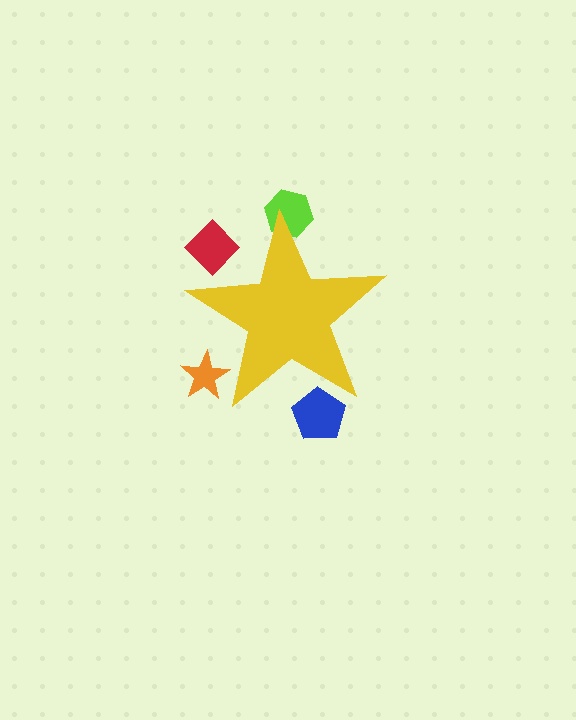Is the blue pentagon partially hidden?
Yes, the blue pentagon is partially hidden behind the yellow star.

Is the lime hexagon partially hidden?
Yes, the lime hexagon is partially hidden behind the yellow star.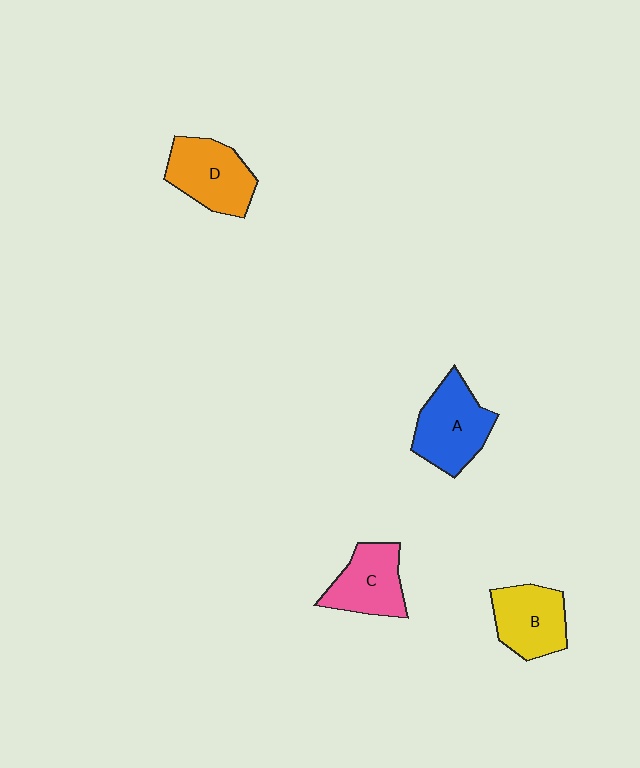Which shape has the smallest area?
Shape C (pink).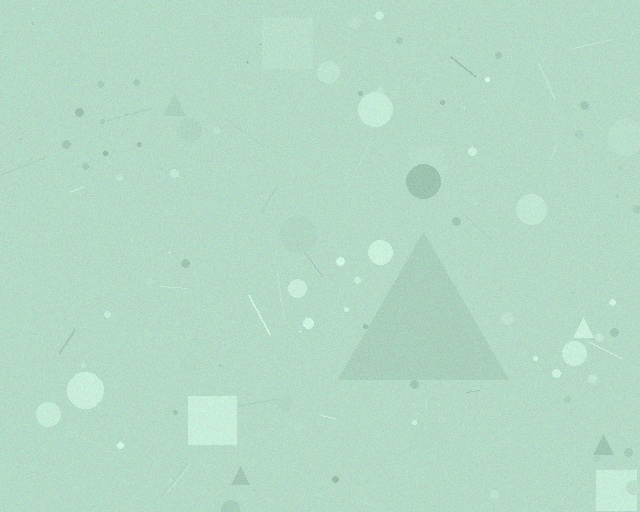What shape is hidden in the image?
A triangle is hidden in the image.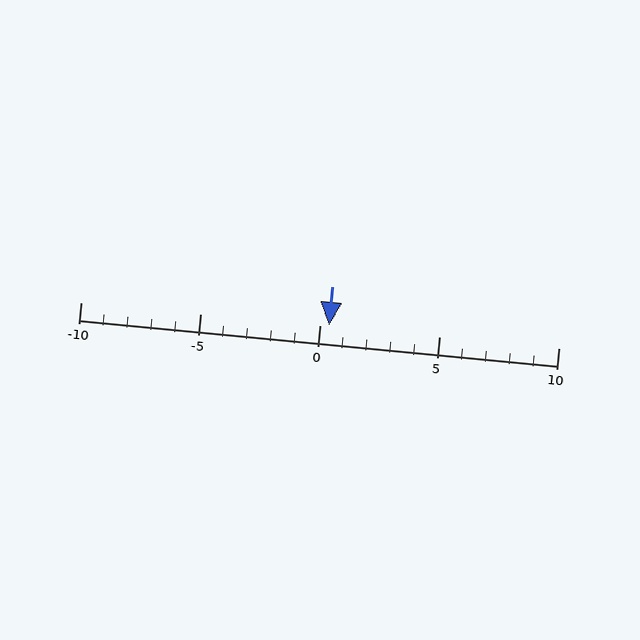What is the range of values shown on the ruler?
The ruler shows values from -10 to 10.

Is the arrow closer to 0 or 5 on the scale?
The arrow is closer to 0.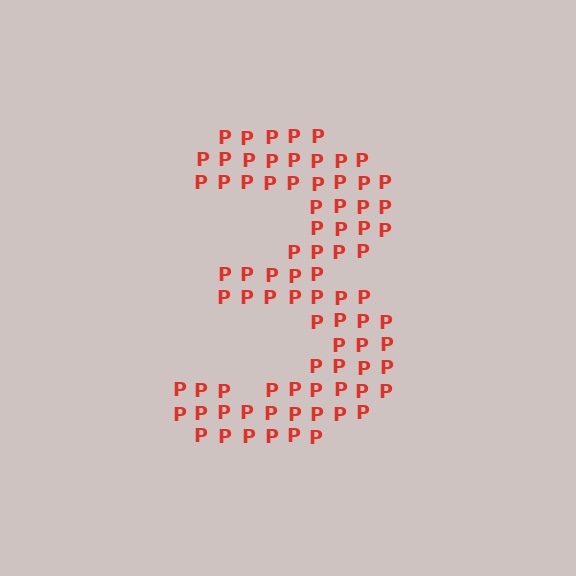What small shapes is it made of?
It is made of small letter P's.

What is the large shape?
The large shape is the digit 3.